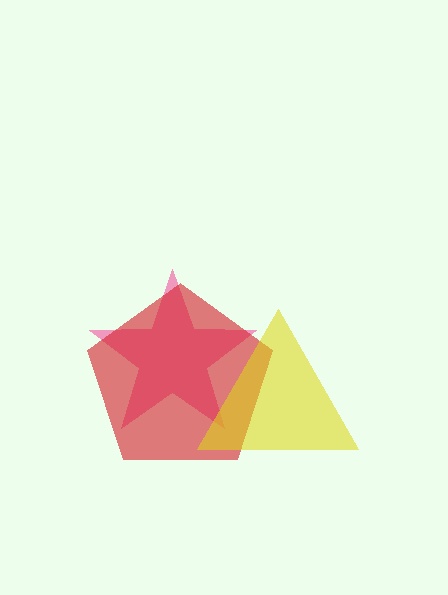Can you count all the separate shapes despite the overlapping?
Yes, there are 3 separate shapes.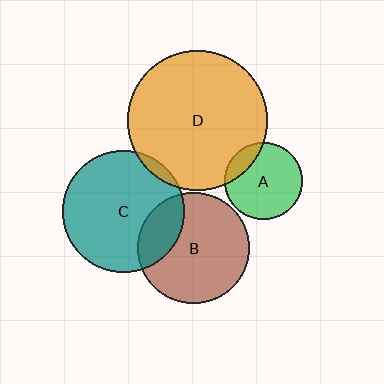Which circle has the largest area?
Circle D (orange).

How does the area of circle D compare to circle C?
Approximately 1.3 times.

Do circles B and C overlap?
Yes.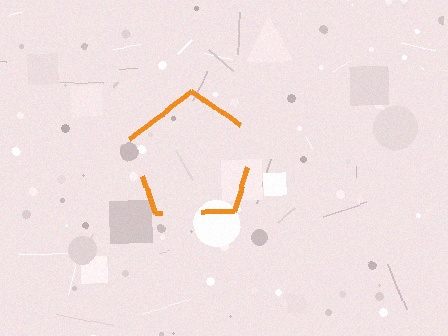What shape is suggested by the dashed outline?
The dashed outline suggests a pentagon.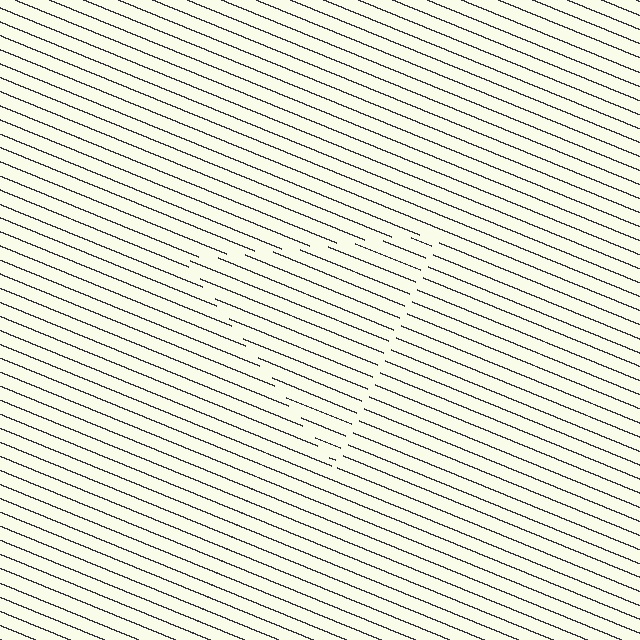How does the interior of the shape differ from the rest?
The interior of the shape contains the same grating, shifted by half a period — the contour is defined by the phase discontinuity where line-ends from the inner and outer gratings abut.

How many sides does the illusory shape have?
3 sides — the line-ends trace a triangle.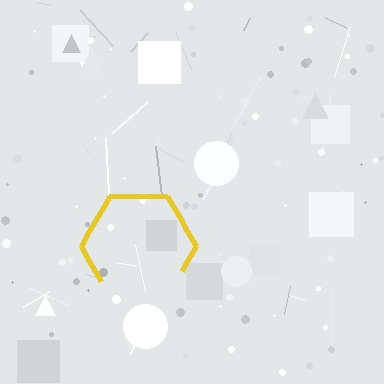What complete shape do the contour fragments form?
The contour fragments form a hexagon.